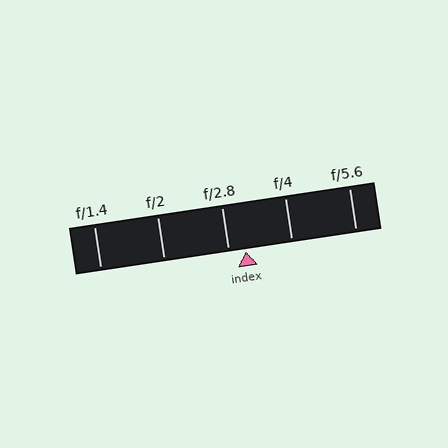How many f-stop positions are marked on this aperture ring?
There are 5 f-stop positions marked.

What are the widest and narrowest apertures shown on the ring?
The widest aperture shown is f/1.4 and the narrowest is f/5.6.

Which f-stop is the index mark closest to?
The index mark is closest to f/2.8.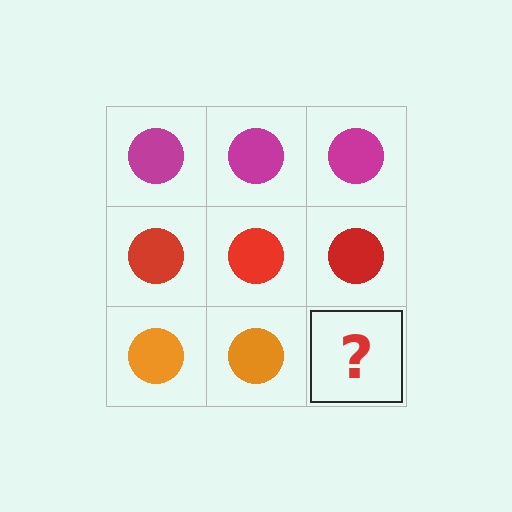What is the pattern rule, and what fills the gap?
The rule is that each row has a consistent color. The gap should be filled with an orange circle.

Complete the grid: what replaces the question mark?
The question mark should be replaced with an orange circle.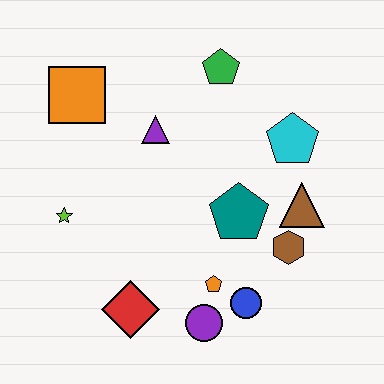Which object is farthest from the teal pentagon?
The orange square is farthest from the teal pentagon.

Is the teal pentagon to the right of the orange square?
Yes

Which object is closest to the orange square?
The purple triangle is closest to the orange square.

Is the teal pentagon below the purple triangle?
Yes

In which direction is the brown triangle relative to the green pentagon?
The brown triangle is below the green pentagon.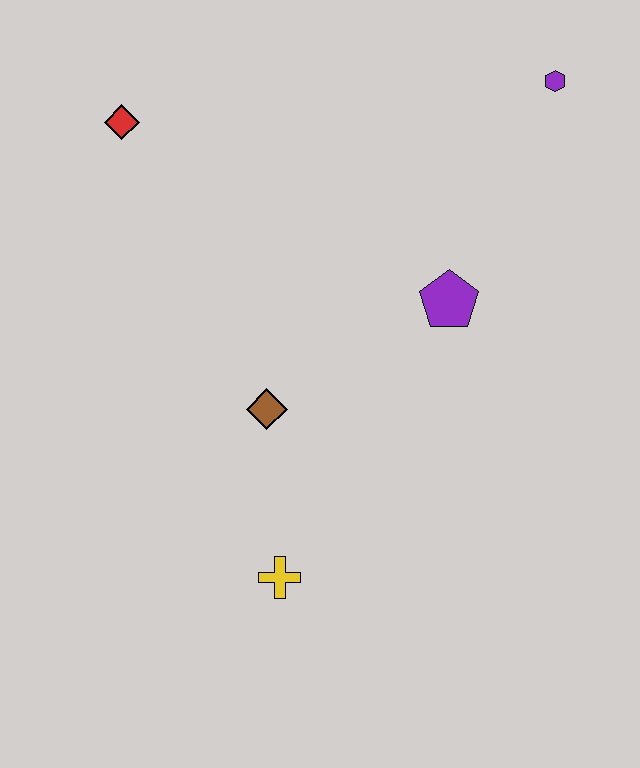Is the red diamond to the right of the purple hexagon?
No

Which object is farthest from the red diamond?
The yellow cross is farthest from the red diamond.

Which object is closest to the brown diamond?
The yellow cross is closest to the brown diamond.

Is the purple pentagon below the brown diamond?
No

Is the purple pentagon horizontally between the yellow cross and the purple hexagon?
Yes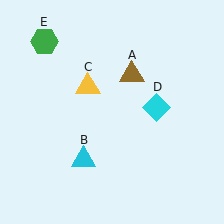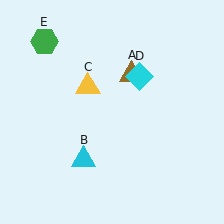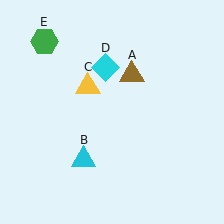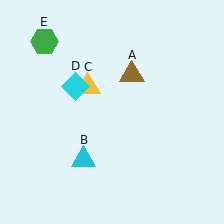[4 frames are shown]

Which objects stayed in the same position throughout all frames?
Brown triangle (object A) and cyan triangle (object B) and yellow triangle (object C) and green hexagon (object E) remained stationary.